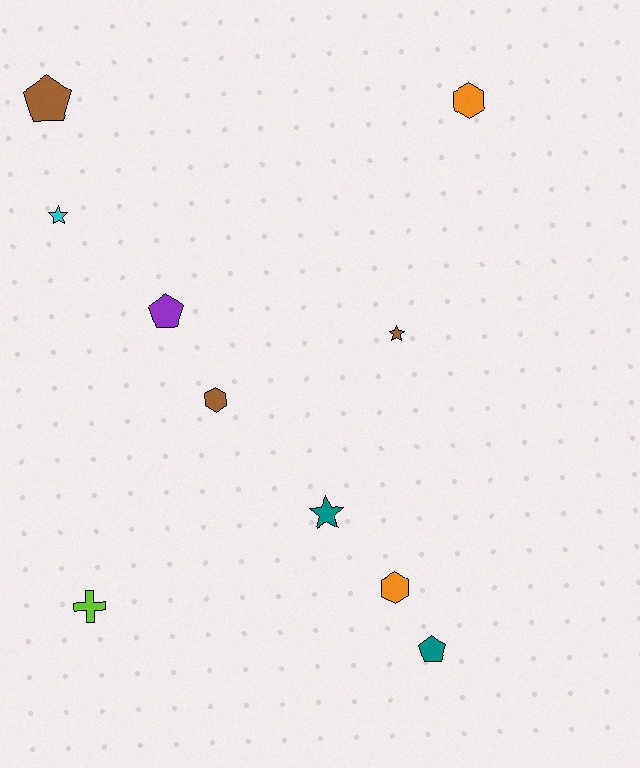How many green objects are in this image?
There are no green objects.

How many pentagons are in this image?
There are 3 pentagons.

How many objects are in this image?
There are 10 objects.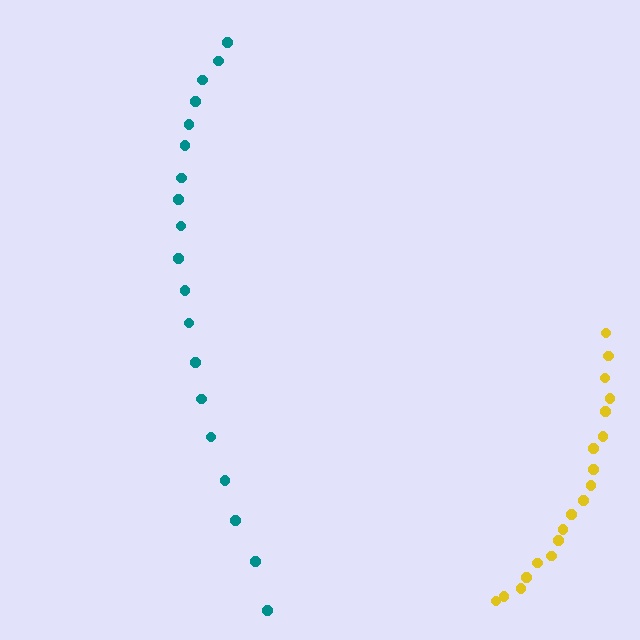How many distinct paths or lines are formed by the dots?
There are 2 distinct paths.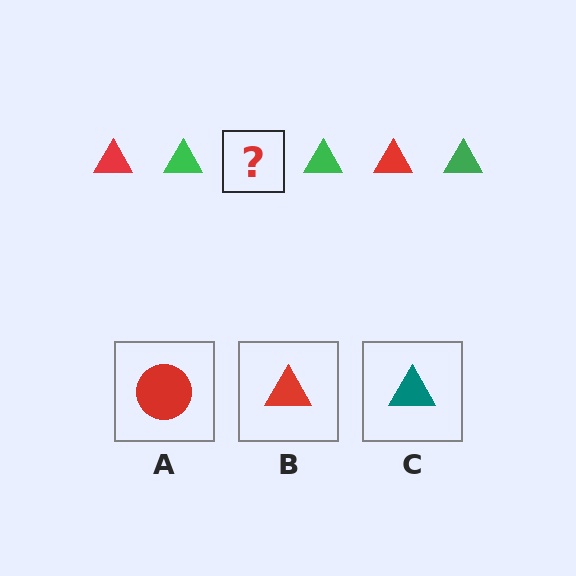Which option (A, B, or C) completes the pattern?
B.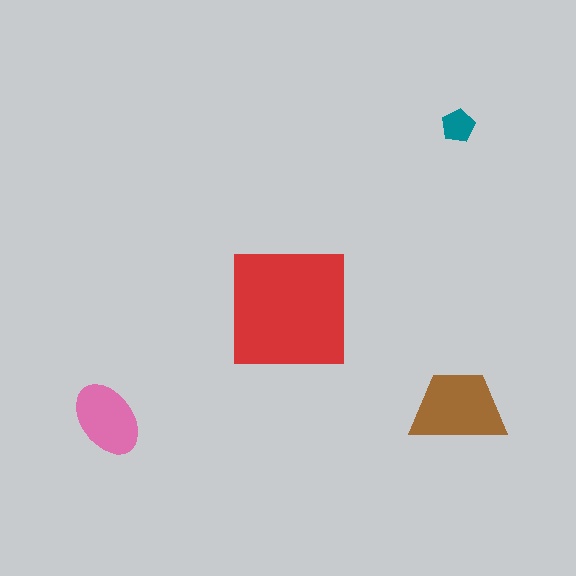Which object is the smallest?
The teal pentagon.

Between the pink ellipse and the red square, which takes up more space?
The red square.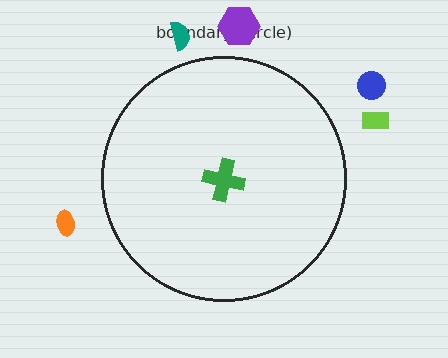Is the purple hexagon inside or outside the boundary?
Outside.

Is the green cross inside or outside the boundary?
Inside.